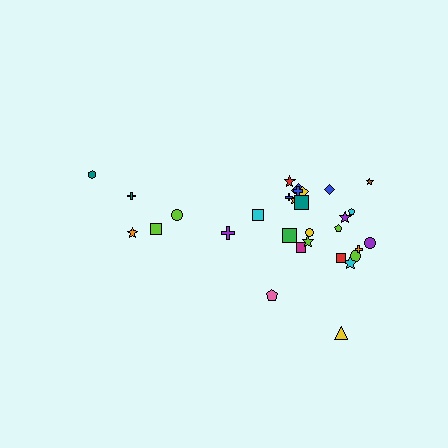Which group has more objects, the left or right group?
The right group.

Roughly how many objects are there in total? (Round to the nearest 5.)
Roughly 30 objects in total.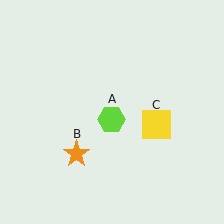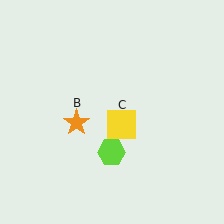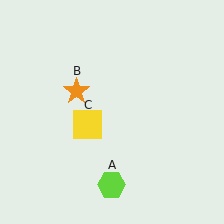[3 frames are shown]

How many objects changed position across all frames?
3 objects changed position: lime hexagon (object A), orange star (object B), yellow square (object C).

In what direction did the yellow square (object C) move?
The yellow square (object C) moved left.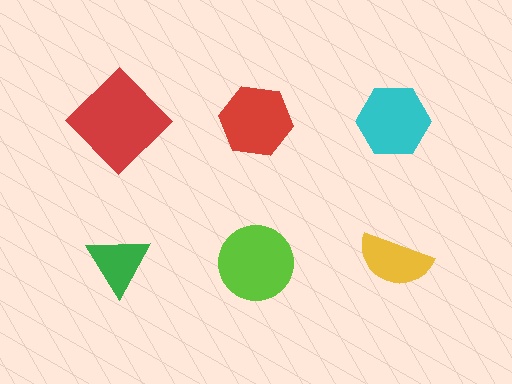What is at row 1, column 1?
A red diamond.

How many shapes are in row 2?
3 shapes.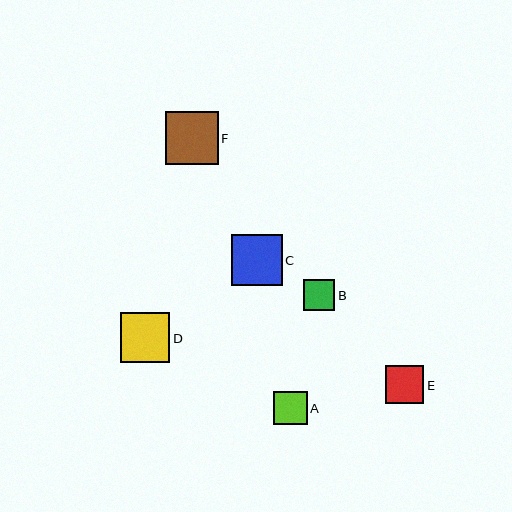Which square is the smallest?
Square B is the smallest with a size of approximately 31 pixels.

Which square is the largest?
Square F is the largest with a size of approximately 53 pixels.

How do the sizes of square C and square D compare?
Square C and square D are approximately the same size.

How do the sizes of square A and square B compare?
Square A and square B are approximately the same size.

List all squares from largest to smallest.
From largest to smallest: F, C, D, E, A, B.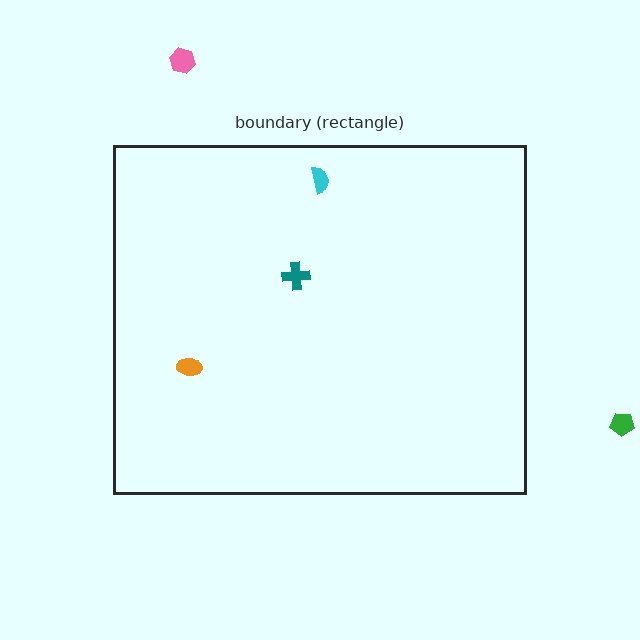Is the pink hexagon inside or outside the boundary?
Outside.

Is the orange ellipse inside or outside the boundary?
Inside.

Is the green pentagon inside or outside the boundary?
Outside.